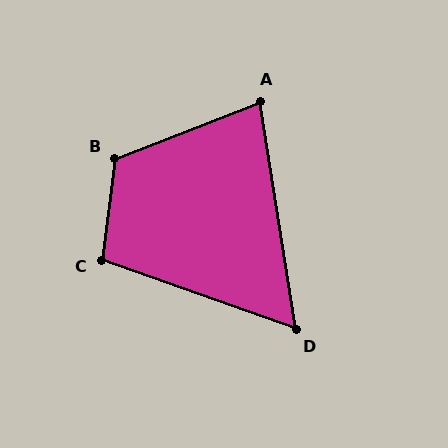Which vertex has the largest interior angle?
B, at approximately 118 degrees.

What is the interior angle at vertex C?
Approximately 102 degrees (obtuse).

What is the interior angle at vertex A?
Approximately 78 degrees (acute).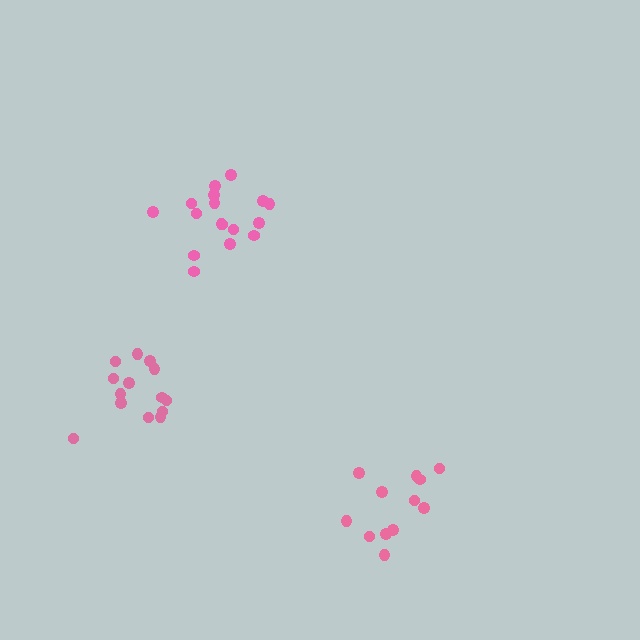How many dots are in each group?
Group 1: 14 dots, Group 2: 17 dots, Group 3: 12 dots (43 total).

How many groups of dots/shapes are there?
There are 3 groups.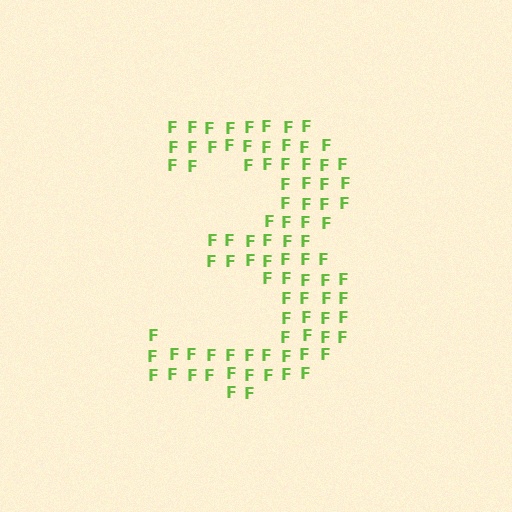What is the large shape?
The large shape is the digit 3.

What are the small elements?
The small elements are letter F's.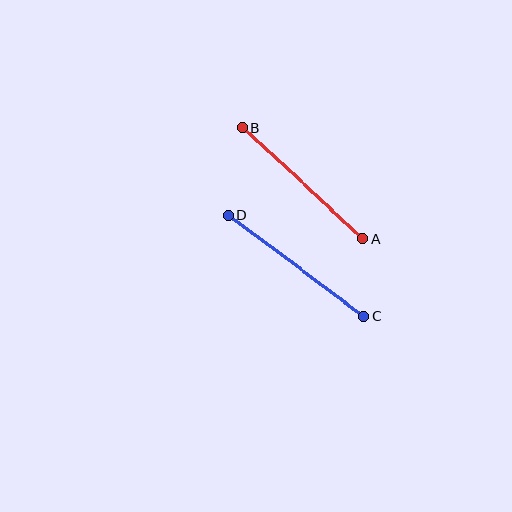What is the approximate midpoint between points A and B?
The midpoint is at approximately (303, 183) pixels.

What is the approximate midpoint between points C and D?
The midpoint is at approximately (296, 266) pixels.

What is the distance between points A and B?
The distance is approximately 164 pixels.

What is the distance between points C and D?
The distance is approximately 169 pixels.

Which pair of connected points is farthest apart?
Points C and D are farthest apart.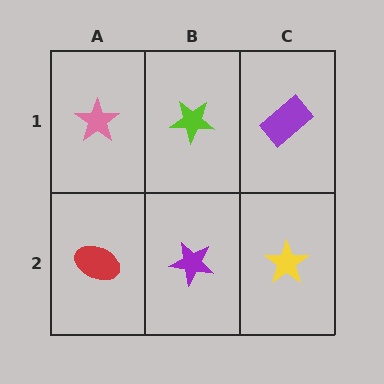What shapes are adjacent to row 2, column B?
A lime star (row 1, column B), a red ellipse (row 2, column A), a yellow star (row 2, column C).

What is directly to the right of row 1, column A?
A lime star.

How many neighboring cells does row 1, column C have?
2.